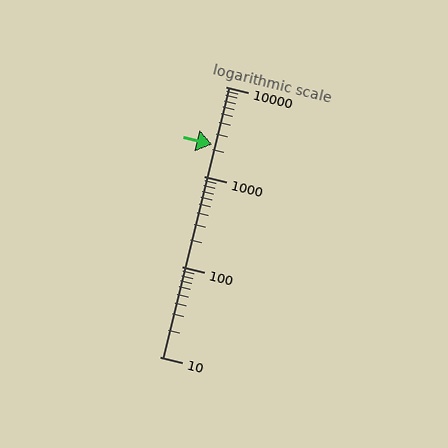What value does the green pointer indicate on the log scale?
The pointer indicates approximately 2300.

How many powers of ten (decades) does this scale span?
The scale spans 3 decades, from 10 to 10000.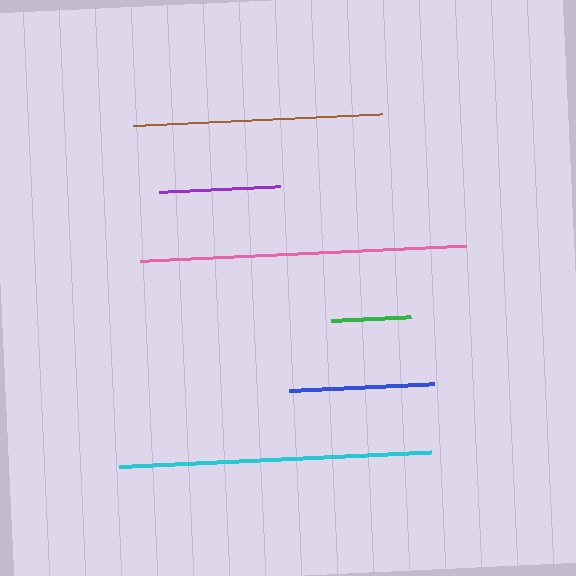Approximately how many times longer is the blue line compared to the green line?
The blue line is approximately 1.8 times the length of the green line.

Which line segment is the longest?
The pink line is the longest at approximately 328 pixels.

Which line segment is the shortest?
The green line is the shortest at approximately 80 pixels.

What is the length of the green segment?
The green segment is approximately 80 pixels long.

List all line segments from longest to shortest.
From longest to shortest: pink, cyan, brown, blue, purple, green.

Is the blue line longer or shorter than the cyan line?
The cyan line is longer than the blue line.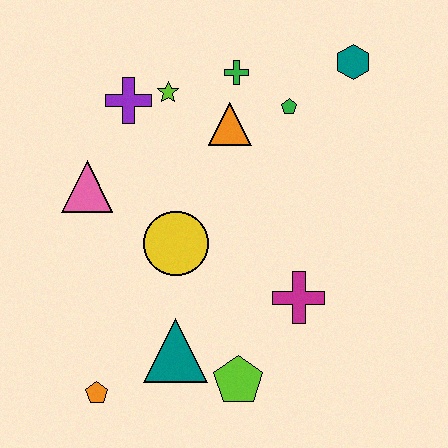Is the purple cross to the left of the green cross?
Yes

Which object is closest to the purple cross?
The lime star is closest to the purple cross.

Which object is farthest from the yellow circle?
The teal hexagon is farthest from the yellow circle.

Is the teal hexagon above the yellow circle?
Yes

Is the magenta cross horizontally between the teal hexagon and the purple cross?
Yes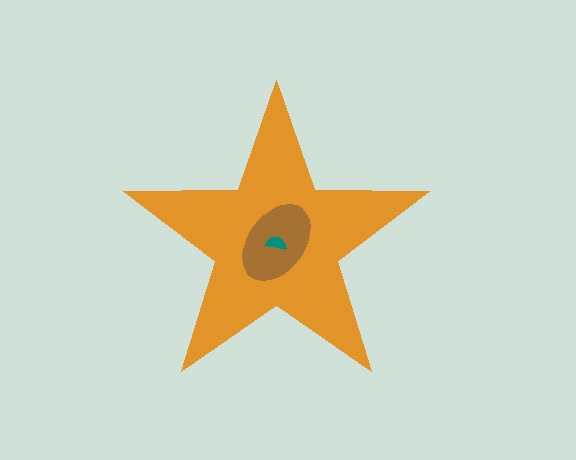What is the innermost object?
The teal semicircle.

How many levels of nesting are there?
3.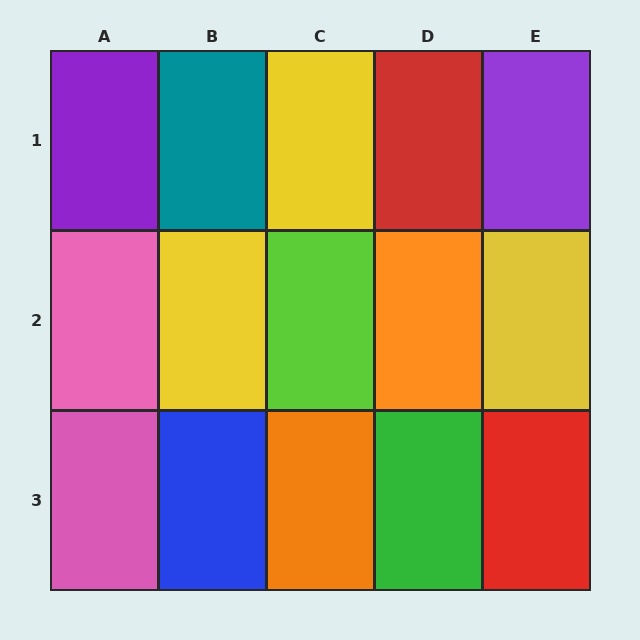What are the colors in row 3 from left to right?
Pink, blue, orange, green, red.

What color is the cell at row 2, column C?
Lime.